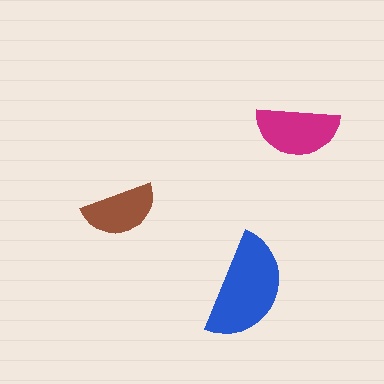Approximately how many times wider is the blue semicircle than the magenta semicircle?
About 1.5 times wider.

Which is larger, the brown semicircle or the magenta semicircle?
The magenta one.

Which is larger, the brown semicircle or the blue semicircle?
The blue one.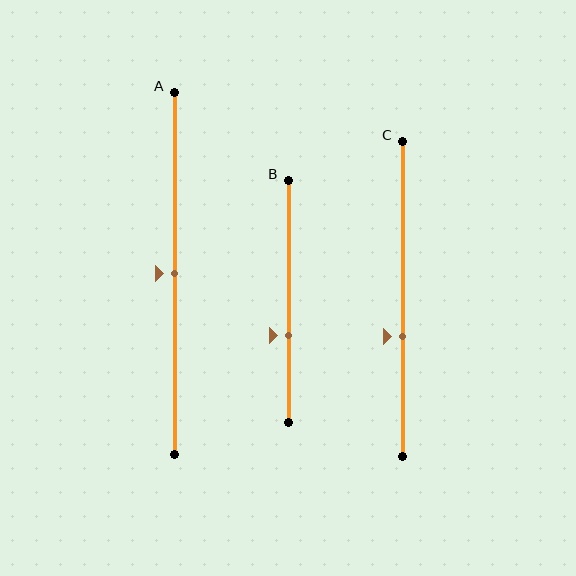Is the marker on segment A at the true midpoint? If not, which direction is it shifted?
Yes, the marker on segment A is at the true midpoint.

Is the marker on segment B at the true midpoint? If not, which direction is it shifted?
No, the marker on segment B is shifted downward by about 14% of the segment length.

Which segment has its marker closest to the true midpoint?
Segment A has its marker closest to the true midpoint.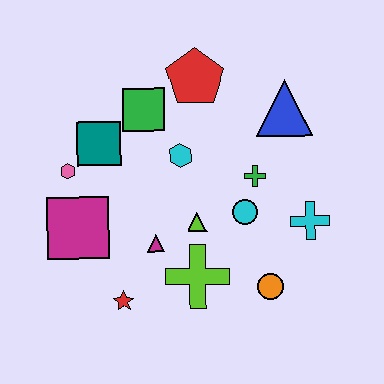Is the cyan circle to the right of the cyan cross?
No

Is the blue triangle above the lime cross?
Yes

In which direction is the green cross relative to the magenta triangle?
The green cross is to the right of the magenta triangle.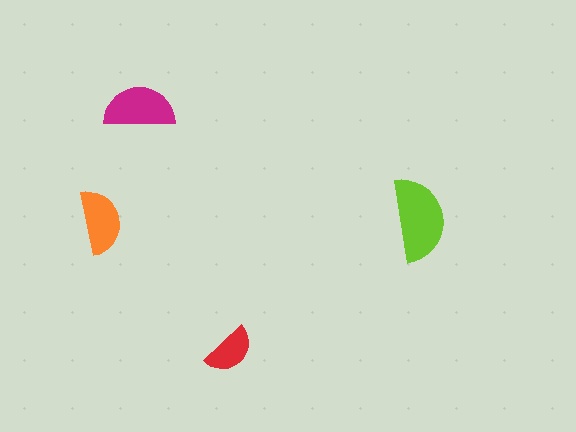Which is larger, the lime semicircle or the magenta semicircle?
The lime one.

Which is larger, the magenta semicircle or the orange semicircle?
The magenta one.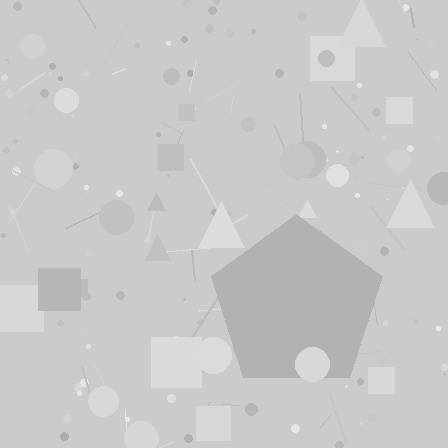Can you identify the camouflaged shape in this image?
The camouflaged shape is a pentagon.